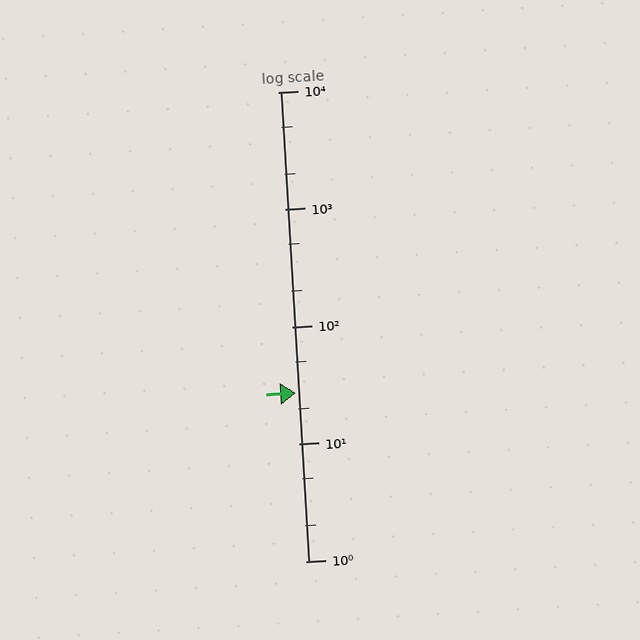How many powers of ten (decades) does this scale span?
The scale spans 4 decades, from 1 to 10000.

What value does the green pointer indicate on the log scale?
The pointer indicates approximately 27.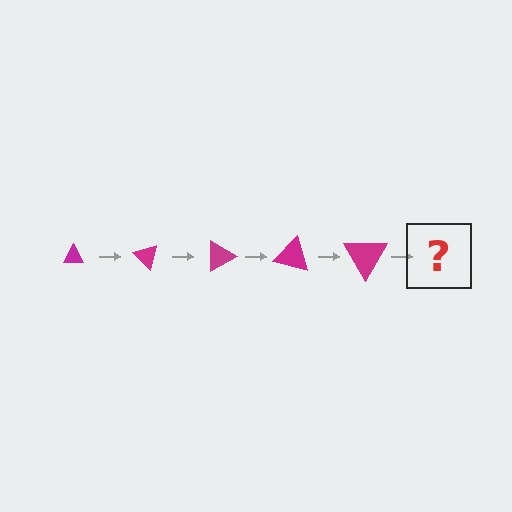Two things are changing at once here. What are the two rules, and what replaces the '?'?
The two rules are that the triangle grows larger each step and it rotates 45 degrees each step. The '?' should be a triangle, larger than the previous one and rotated 225 degrees from the start.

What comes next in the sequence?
The next element should be a triangle, larger than the previous one and rotated 225 degrees from the start.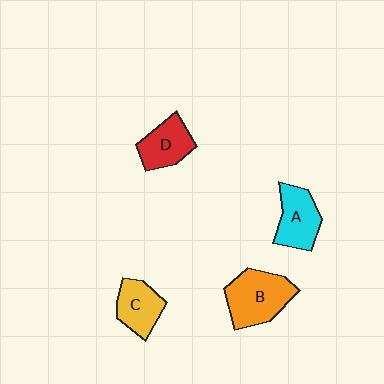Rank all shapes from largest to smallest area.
From largest to smallest: B (orange), A (cyan), D (red), C (yellow).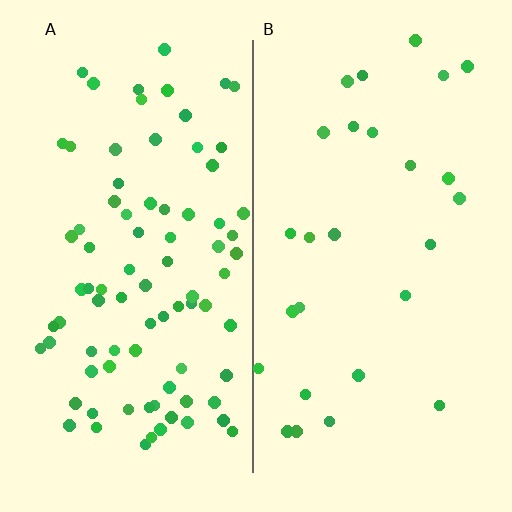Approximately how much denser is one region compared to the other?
Approximately 3.1× — region A over region B.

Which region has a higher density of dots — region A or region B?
A (the left).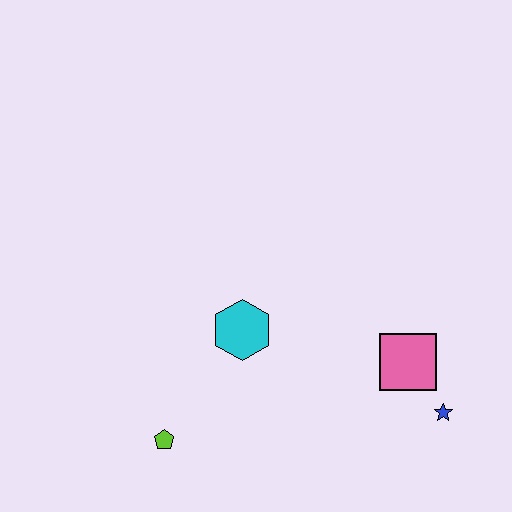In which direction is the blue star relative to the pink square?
The blue star is below the pink square.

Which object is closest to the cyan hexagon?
The lime pentagon is closest to the cyan hexagon.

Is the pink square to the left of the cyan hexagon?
No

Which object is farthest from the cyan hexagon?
The blue star is farthest from the cyan hexagon.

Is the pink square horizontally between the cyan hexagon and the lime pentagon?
No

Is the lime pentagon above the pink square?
No